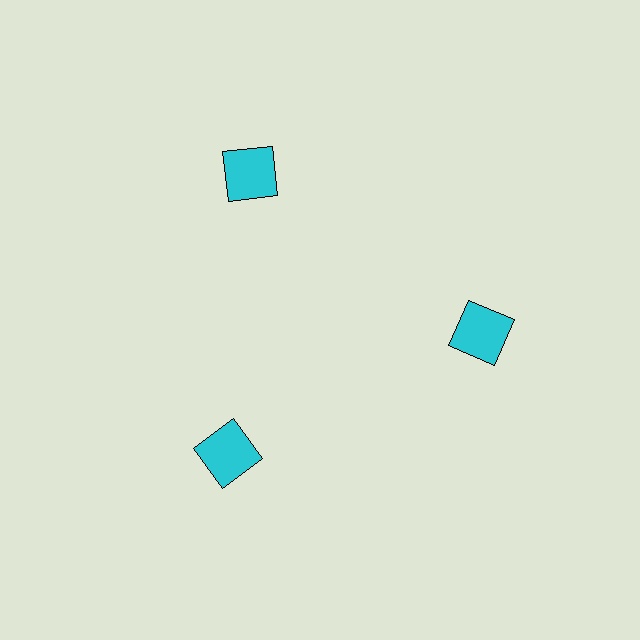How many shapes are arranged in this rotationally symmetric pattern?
There are 3 shapes, arranged in 3 groups of 1.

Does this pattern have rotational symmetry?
Yes, this pattern has 3-fold rotational symmetry. It looks the same after rotating 120 degrees around the center.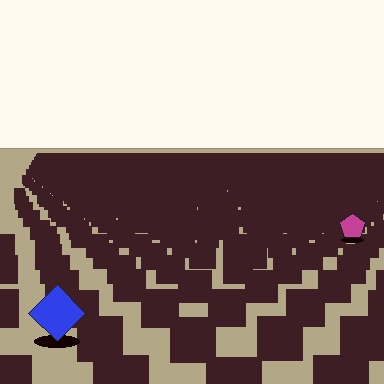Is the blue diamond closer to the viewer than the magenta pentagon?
Yes. The blue diamond is closer — you can tell from the texture gradient: the ground texture is coarser near it.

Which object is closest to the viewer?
The blue diamond is closest. The texture marks near it are larger and more spread out.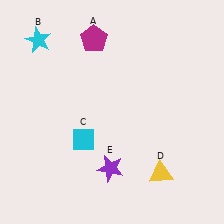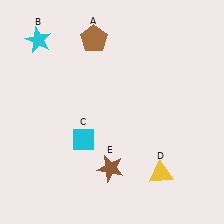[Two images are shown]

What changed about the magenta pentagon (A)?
In Image 1, A is magenta. In Image 2, it changed to brown.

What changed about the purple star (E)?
In Image 1, E is purple. In Image 2, it changed to brown.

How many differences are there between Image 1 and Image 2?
There are 2 differences between the two images.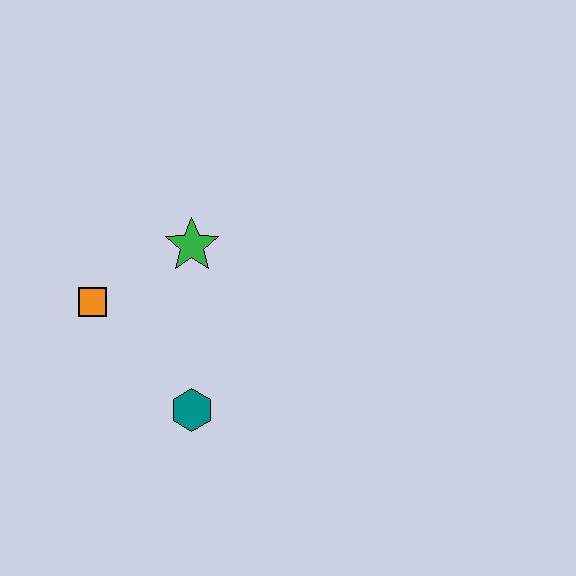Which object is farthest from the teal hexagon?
The green star is farthest from the teal hexagon.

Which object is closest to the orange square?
The green star is closest to the orange square.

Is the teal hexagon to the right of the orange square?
Yes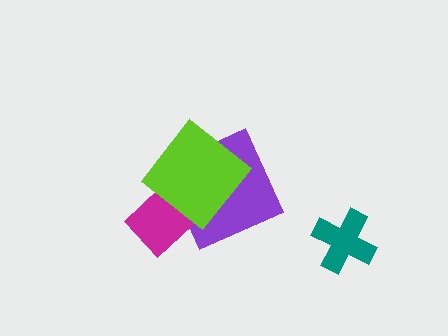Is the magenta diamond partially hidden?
Yes, it is partially covered by another shape.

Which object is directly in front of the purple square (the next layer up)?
The magenta diamond is directly in front of the purple square.